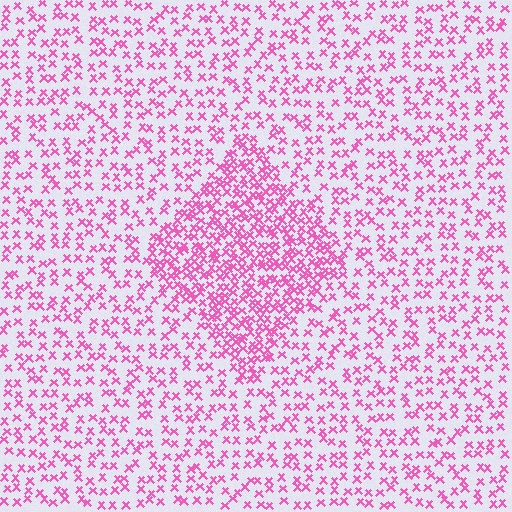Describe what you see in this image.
The image contains small pink elements arranged at two different densities. A diamond-shaped region is visible where the elements are more densely packed than the surrounding area.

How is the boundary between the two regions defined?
The boundary is defined by a change in element density (approximately 2.1x ratio). All elements are the same color, size, and shape.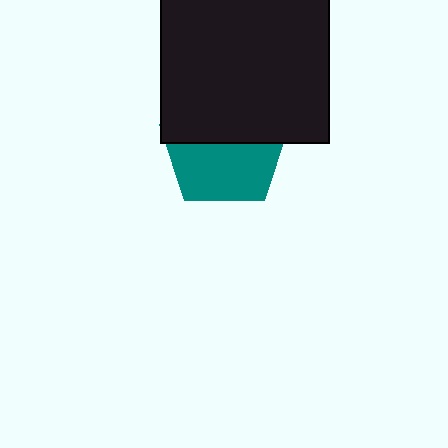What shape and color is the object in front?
The object in front is a black rectangle.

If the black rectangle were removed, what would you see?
You would see the complete teal pentagon.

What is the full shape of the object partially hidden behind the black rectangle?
The partially hidden object is a teal pentagon.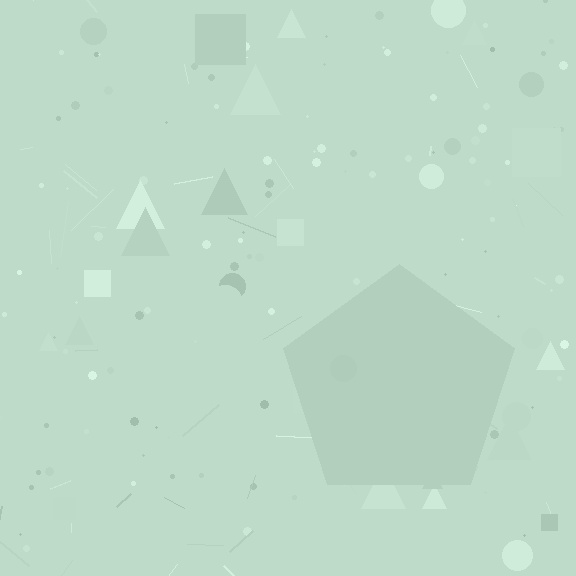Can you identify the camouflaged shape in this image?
The camouflaged shape is a pentagon.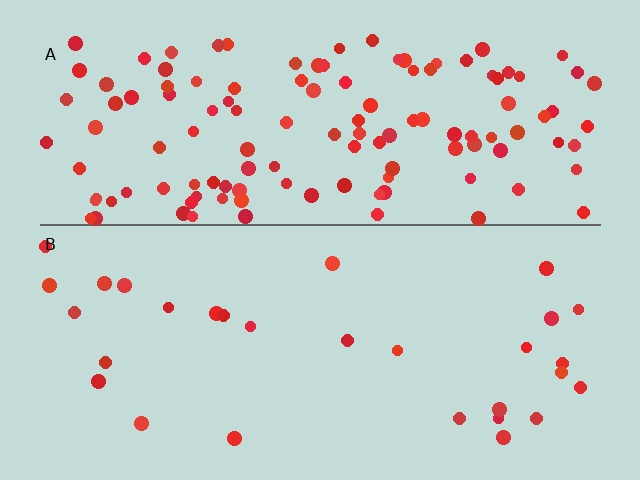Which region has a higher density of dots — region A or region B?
A (the top).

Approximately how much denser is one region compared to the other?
Approximately 4.3× — region A over region B.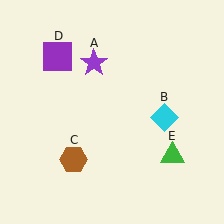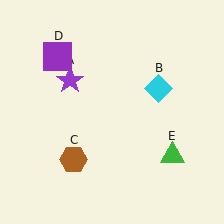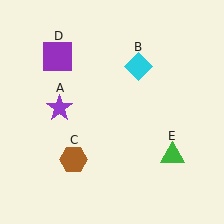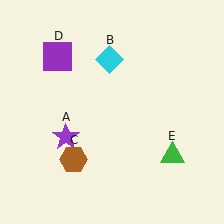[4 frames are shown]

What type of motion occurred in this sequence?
The purple star (object A), cyan diamond (object B) rotated counterclockwise around the center of the scene.